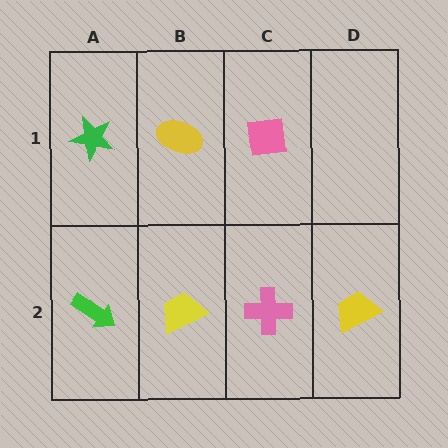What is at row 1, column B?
A yellow ellipse.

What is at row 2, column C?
A pink cross.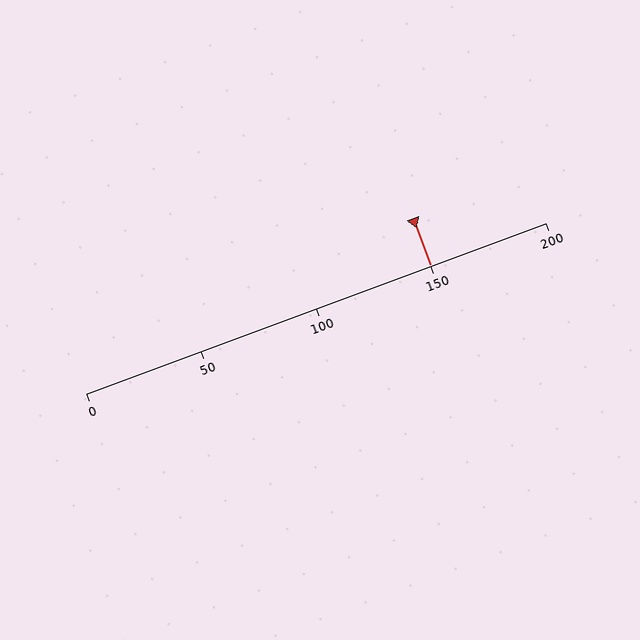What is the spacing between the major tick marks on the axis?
The major ticks are spaced 50 apart.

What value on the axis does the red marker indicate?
The marker indicates approximately 150.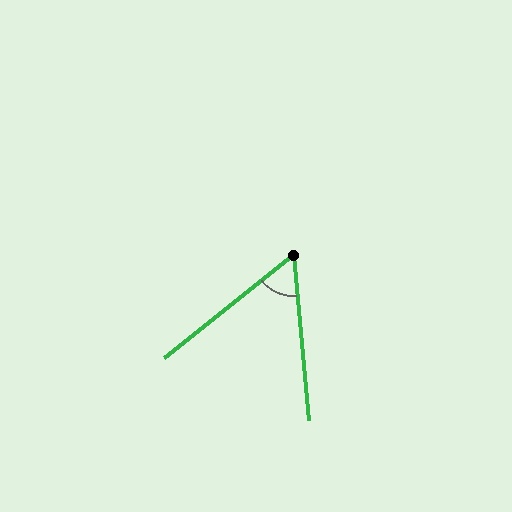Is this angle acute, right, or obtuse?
It is acute.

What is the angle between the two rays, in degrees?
Approximately 57 degrees.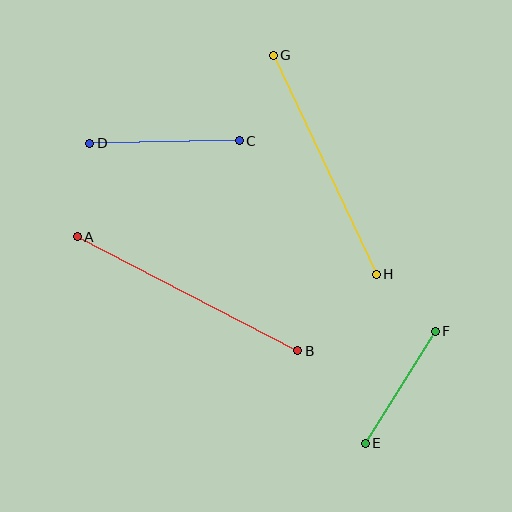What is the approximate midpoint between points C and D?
The midpoint is at approximately (164, 142) pixels.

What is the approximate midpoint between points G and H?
The midpoint is at approximately (325, 165) pixels.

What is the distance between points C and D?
The distance is approximately 150 pixels.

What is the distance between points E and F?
The distance is approximately 132 pixels.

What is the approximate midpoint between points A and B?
The midpoint is at approximately (188, 294) pixels.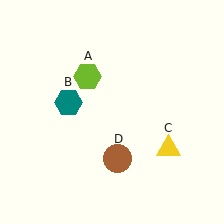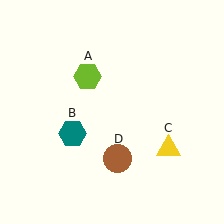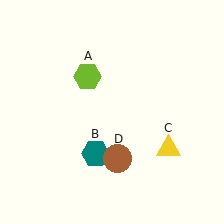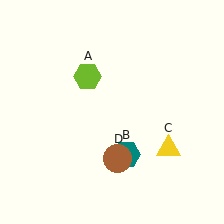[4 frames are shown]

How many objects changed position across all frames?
1 object changed position: teal hexagon (object B).